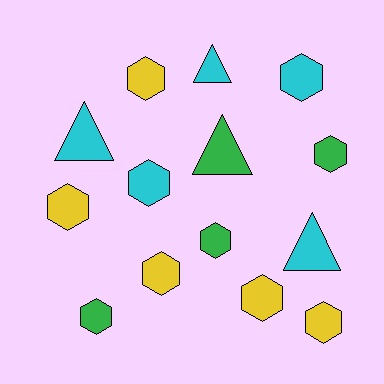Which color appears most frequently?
Cyan, with 5 objects.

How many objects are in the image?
There are 14 objects.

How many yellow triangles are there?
There are no yellow triangles.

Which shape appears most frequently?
Hexagon, with 10 objects.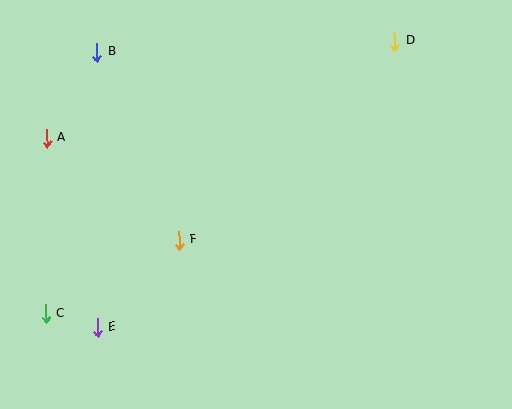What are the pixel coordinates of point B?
Point B is at (97, 52).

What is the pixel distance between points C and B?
The distance between C and B is 267 pixels.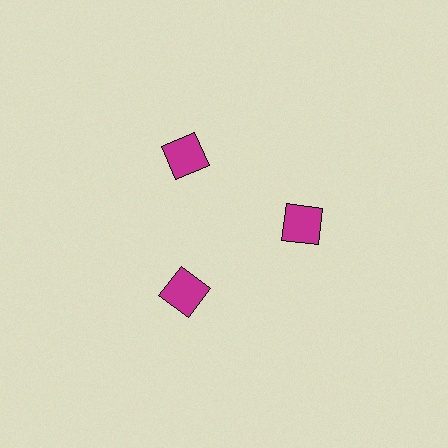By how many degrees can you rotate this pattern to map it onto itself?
The pattern maps onto itself every 120 degrees of rotation.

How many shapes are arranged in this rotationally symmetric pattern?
There are 3 shapes, arranged in 3 groups of 1.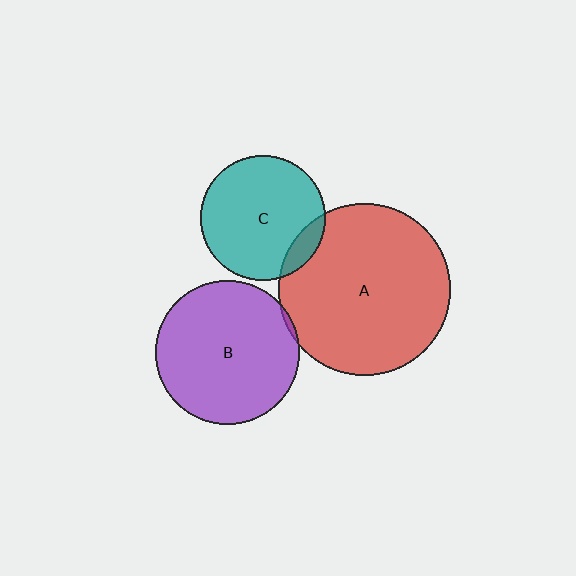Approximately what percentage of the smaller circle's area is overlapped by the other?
Approximately 10%.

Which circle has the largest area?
Circle A (red).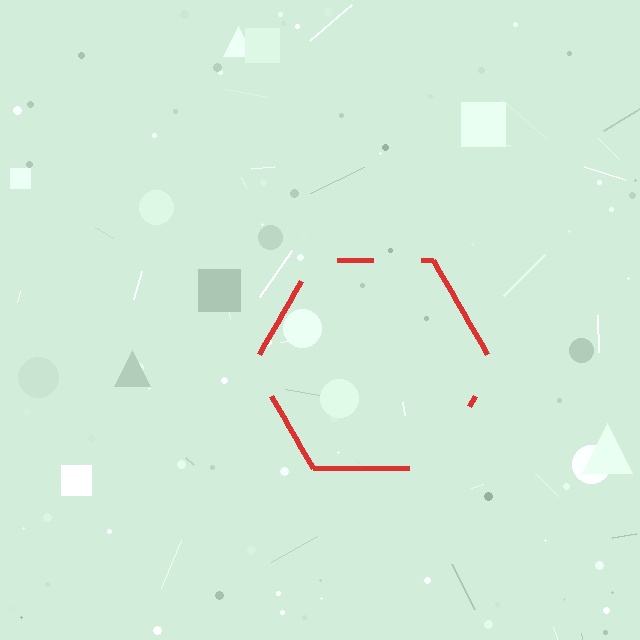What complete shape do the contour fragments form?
The contour fragments form a hexagon.